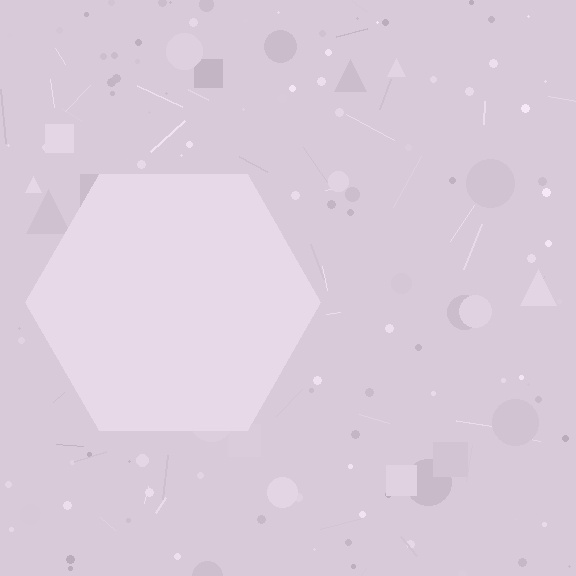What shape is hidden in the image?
A hexagon is hidden in the image.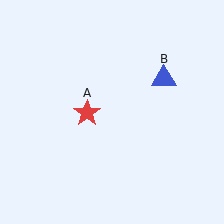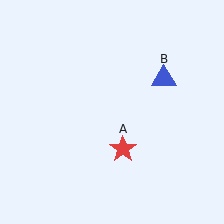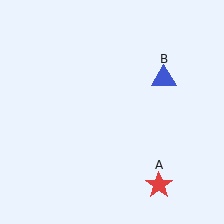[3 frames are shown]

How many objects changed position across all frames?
1 object changed position: red star (object A).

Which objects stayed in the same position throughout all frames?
Blue triangle (object B) remained stationary.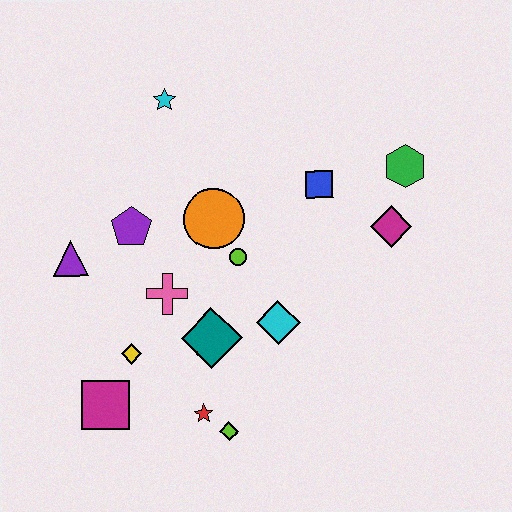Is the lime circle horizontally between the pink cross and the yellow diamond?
No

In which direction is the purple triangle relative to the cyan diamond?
The purple triangle is to the left of the cyan diamond.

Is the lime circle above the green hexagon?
No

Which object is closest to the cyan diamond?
The teal diamond is closest to the cyan diamond.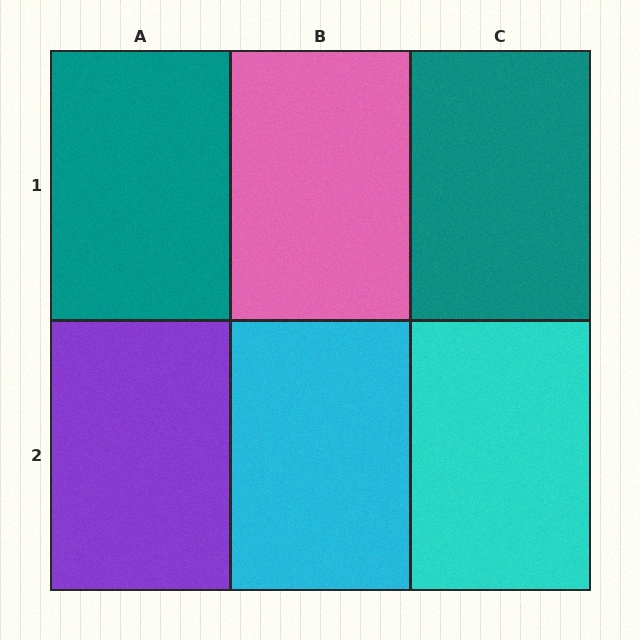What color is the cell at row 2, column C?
Cyan.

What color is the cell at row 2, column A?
Purple.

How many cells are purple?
1 cell is purple.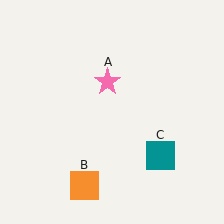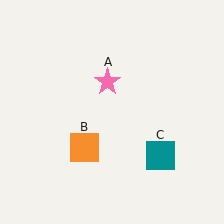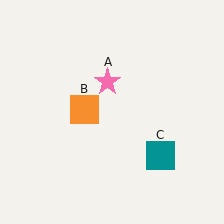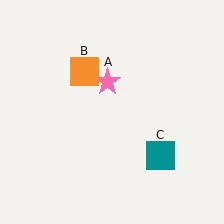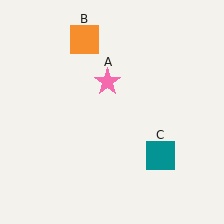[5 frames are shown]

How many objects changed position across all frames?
1 object changed position: orange square (object B).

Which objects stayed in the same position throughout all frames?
Pink star (object A) and teal square (object C) remained stationary.